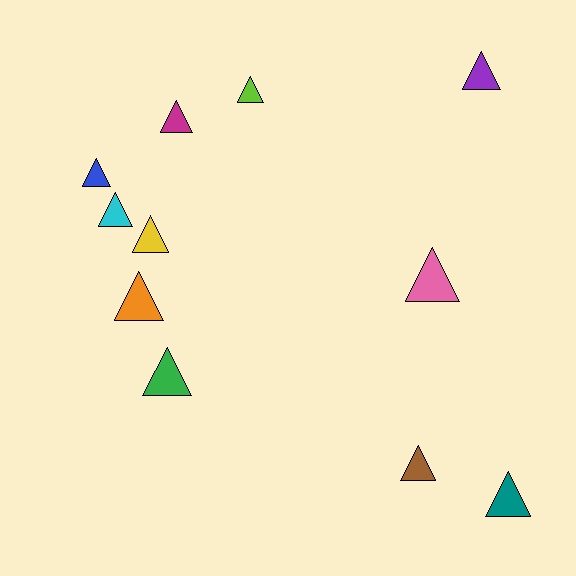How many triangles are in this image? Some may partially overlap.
There are 11 triangles.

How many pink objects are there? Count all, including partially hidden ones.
There is 1 pink object.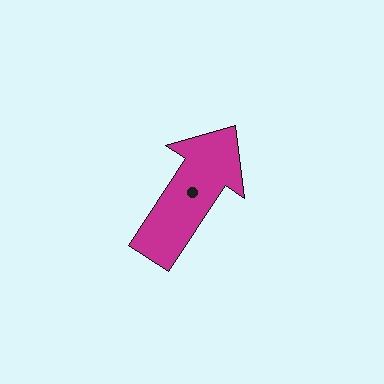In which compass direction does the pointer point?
Northeast.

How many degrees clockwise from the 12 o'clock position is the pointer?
Approximately 33 degrees.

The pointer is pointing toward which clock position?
Roughly 1 o'clock.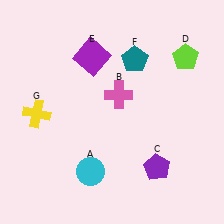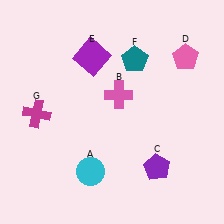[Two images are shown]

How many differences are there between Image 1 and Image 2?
There are 2 differences between the two images.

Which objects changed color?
D changed from lime to pink. G changed from yellow to magenta.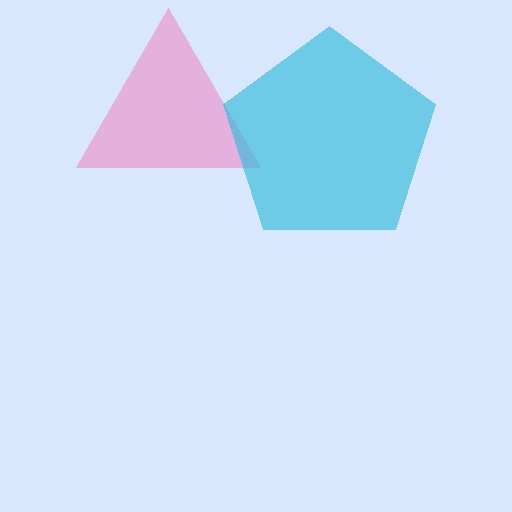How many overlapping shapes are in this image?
There are 2 overlapping shapes in the image.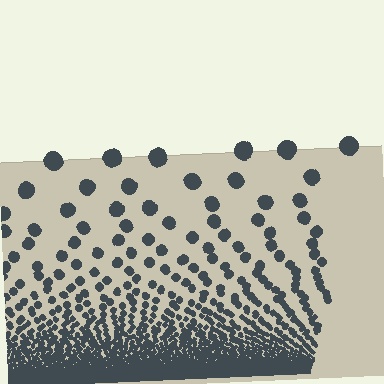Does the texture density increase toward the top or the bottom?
Density increases toward the bottom.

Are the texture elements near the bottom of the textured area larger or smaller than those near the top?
Smaller. The gradient is inverted — elements near the bottom are smaller and denser.